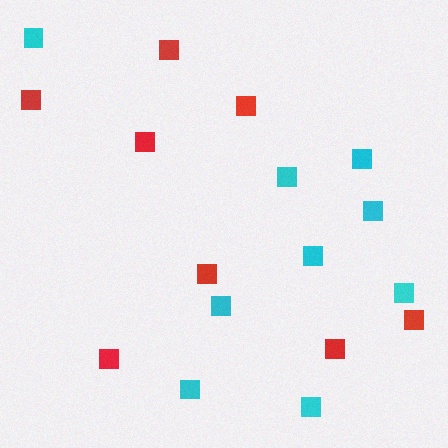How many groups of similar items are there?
There are 2 groups: one group of red squares (8) and one group of cyan squares (9).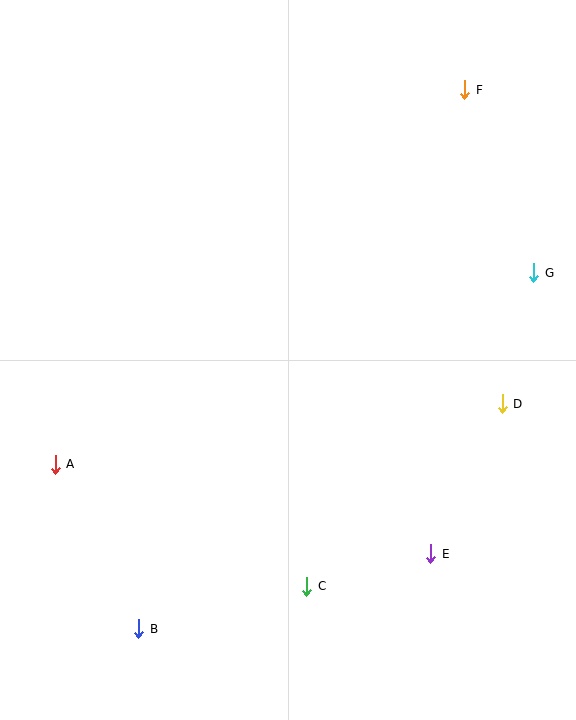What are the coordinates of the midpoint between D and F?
The midpoint between D and F is at (483, 247).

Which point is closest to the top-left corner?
Point A is closest to the top-left corner.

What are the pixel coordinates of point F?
Point F is at (465, 90).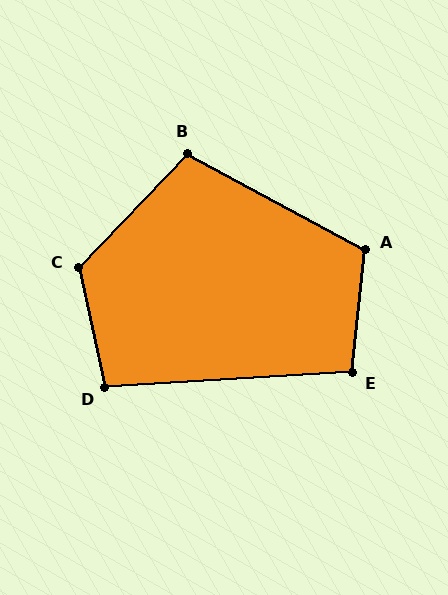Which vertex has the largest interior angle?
C, at approximately 124 degrees.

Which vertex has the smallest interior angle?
E, at approximately 99 degrees.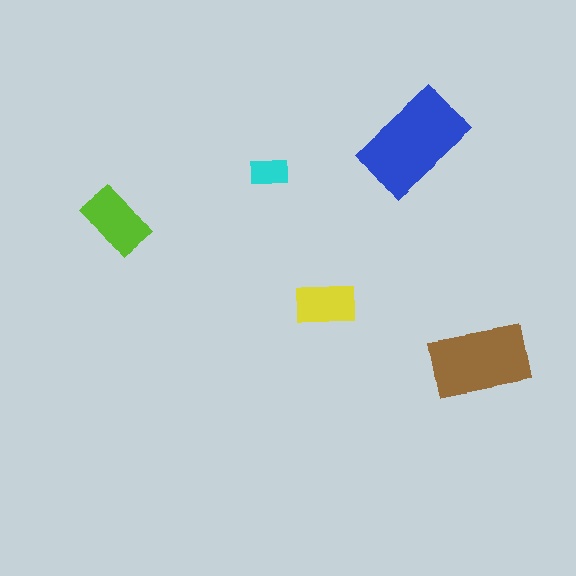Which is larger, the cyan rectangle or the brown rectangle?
The brown one.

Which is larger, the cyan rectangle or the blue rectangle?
The blue one.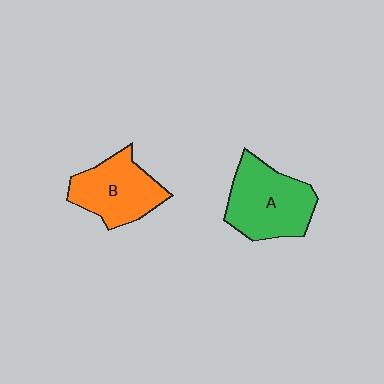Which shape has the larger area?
Shape A (green).